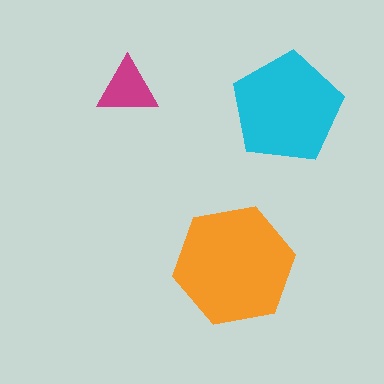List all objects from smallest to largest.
The magenta triangle, the cyan pentagon, the orange hexagon.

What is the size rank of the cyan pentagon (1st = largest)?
2nd.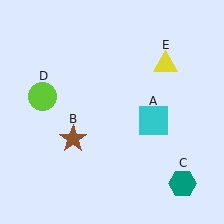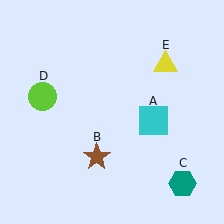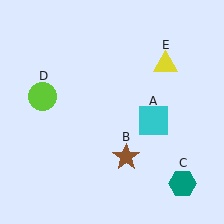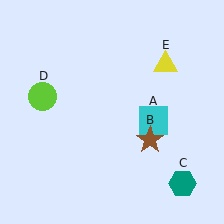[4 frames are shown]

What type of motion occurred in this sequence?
The brown star (object B) rotated counterclockwise around the center of the scene.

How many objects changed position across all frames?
1 object changed position: brown star (object B).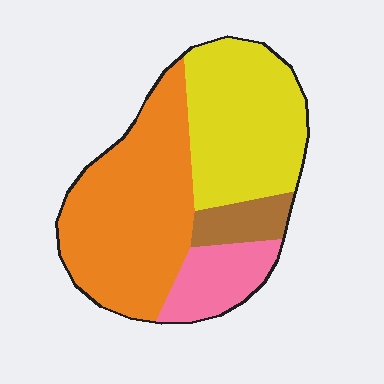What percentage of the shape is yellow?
Yellow covers roughly 35% of the shape.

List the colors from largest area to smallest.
From largest to smallest: orange, yellow, pink, brown.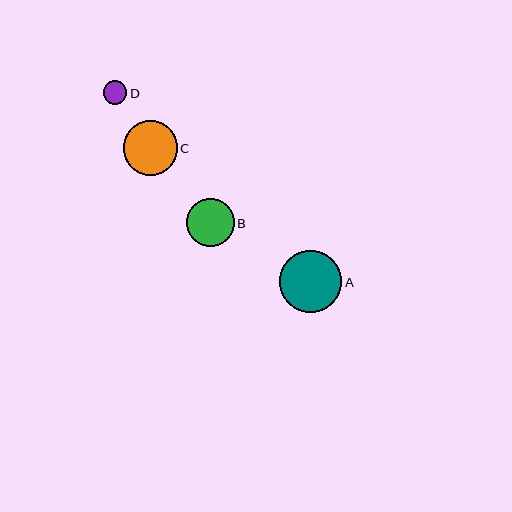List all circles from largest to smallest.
From largest to smallest: A, C, B, D.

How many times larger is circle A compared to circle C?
Circle A is approximately 1.1 times the size of circle C.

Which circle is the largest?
Circle A is the largest with a size of approximately 62 pixels.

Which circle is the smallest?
Circle D is the smallest with a size of approximately 24 pixels.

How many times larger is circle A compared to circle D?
Circle A is approximately 2.6 times the size of circle D.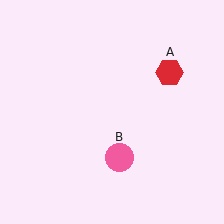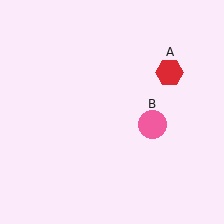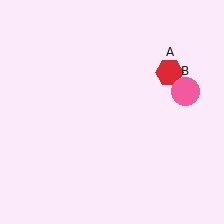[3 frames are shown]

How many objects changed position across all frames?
1 object changed position: pink circle (object B).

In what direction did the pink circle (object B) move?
The pink circle (object B) moved up and to the right.